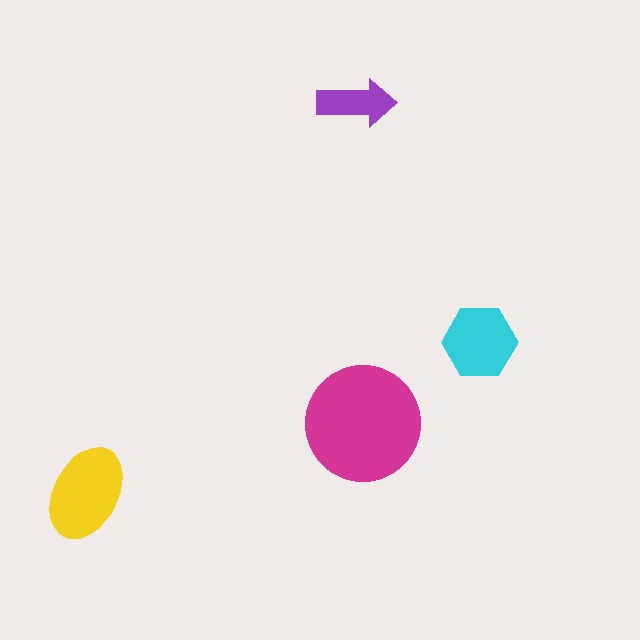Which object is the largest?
The magenta circle.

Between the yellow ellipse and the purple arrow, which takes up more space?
The yellow ellipse.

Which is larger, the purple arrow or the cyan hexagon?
The cyan hexagon.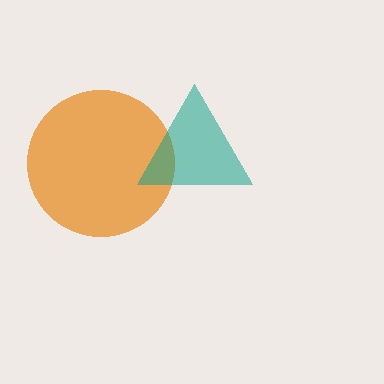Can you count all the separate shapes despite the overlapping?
Yes, there are 2 separate shapes.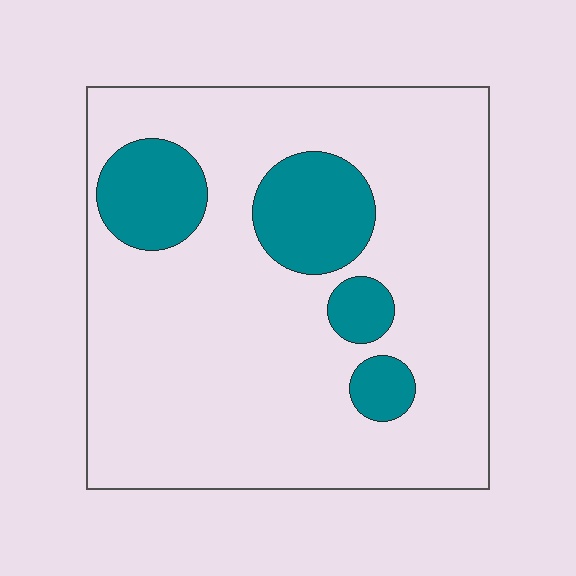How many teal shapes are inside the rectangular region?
4.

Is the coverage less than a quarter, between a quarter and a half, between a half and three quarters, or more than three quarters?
Less than a quarter.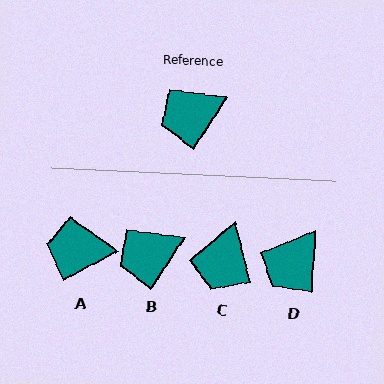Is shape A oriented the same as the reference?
No, it is off by about 28 degrees.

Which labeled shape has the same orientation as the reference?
B.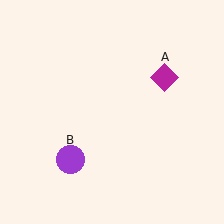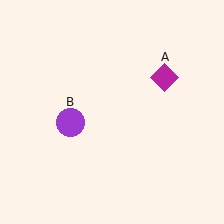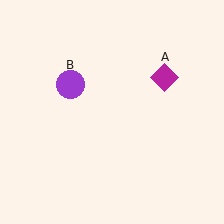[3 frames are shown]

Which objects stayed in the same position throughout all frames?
Magenta diamond (object A) remained stationary.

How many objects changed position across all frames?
1 object changed position: purple circle (object B).